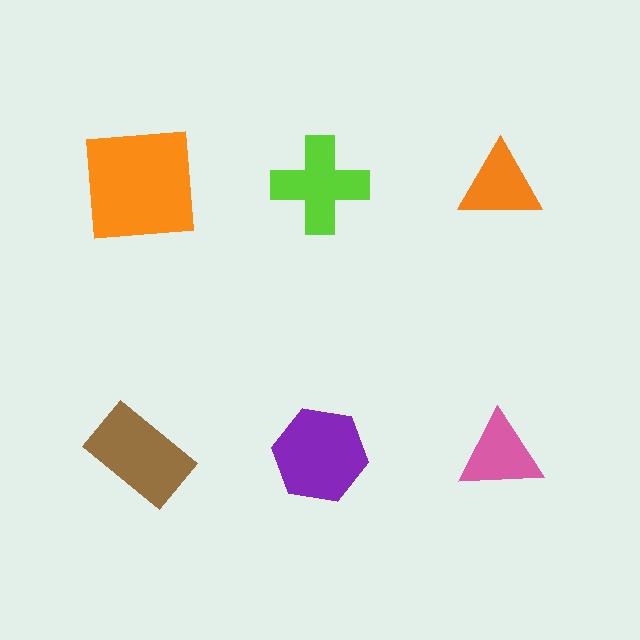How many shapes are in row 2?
3 shapes.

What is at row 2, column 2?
A purple hexagon.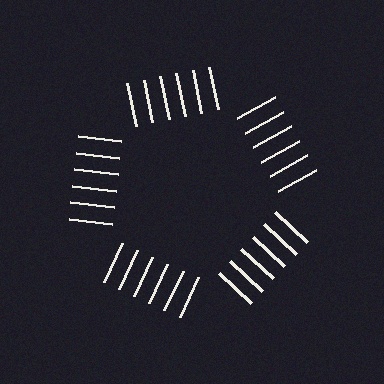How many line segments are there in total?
30 — 6 along each of the 5 edges.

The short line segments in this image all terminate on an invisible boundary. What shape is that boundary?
An illusory pentagon — the line segments terminate on its edges but no continuous stroke is drawn.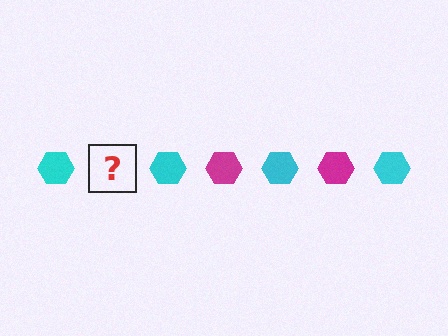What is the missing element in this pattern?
The missing element is a magenta hexagon.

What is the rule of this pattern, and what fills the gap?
The rule is that the pattern cycles through cyan, magenta hexagons. The gap should be filled with a magenta hexagon.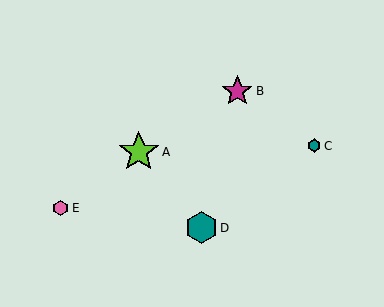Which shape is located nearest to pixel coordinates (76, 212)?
The pink hexagon (labeled E) at (61, 208) is nearest to that location.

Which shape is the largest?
The lime star (labeled A) is the largest.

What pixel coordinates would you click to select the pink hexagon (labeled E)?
Click at (61, 208) to select the pink hexagon E.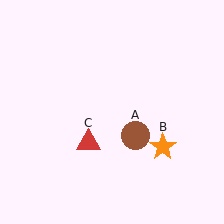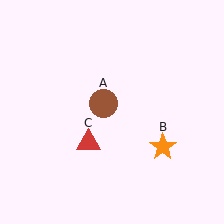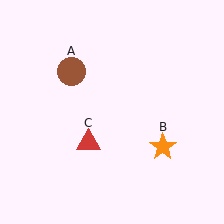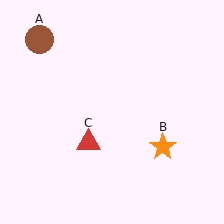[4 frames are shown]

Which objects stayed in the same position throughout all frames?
Orange star (object B) and red triangle (object C) remained stationary.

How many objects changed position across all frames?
1 object changed position: brown circle (object A).